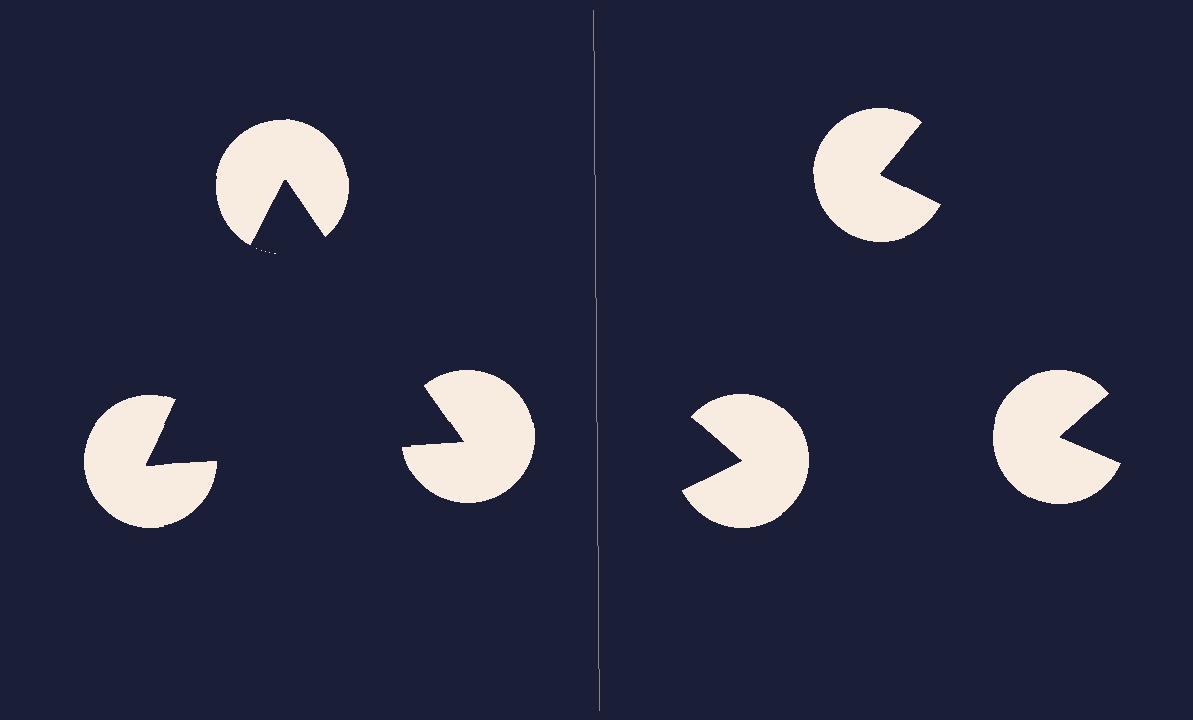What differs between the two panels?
The pac-man discs are positioned identically on both sides; only the wedge orientations differ. On the left they align to a triangle; on the right they are misaligned.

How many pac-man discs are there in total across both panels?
6 — 3 on each side.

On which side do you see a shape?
An illusory triangle appears on the left side. On the right side the wedge cuts are rotated, so no coherent shape forms.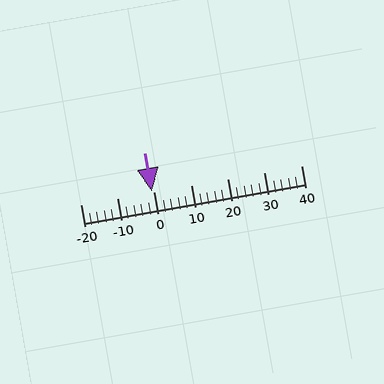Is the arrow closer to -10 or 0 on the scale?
The arrow is closer to 0.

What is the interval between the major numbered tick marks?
The major tick marks are spaced 10 units apart.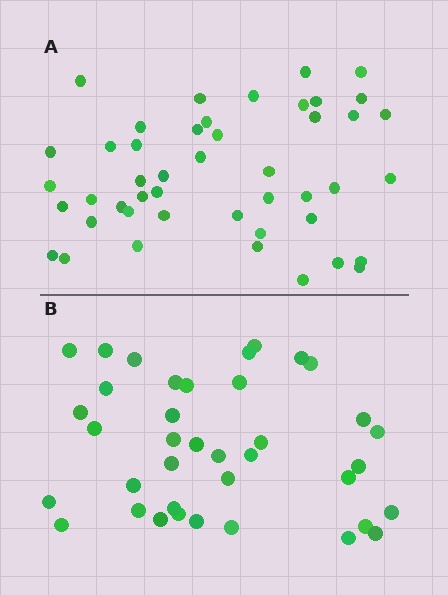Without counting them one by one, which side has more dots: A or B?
Region A (the top region) has more dots.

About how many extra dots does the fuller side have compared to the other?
Region A has roughly 8 or so more dots than region B.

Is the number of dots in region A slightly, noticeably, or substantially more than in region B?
Region A has only slightly more — the two regions are fairly close. The ratio is roughly 1.2 to 1.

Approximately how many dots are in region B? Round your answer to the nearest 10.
About 40 dots. (The exact count is 38, which rounds to 40.)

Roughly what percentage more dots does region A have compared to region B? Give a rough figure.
About 20% more.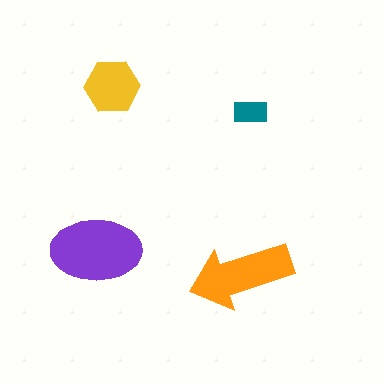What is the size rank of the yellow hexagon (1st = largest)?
3rd.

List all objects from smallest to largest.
The teal rectangle, the yellow hexagon, the orange arrow, the purple ellipse.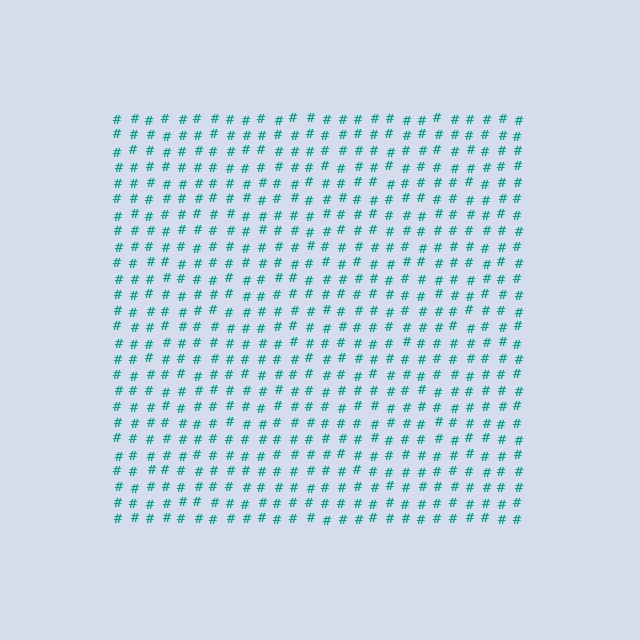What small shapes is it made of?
It is made of small hash symbols.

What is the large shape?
The large shape is a square.